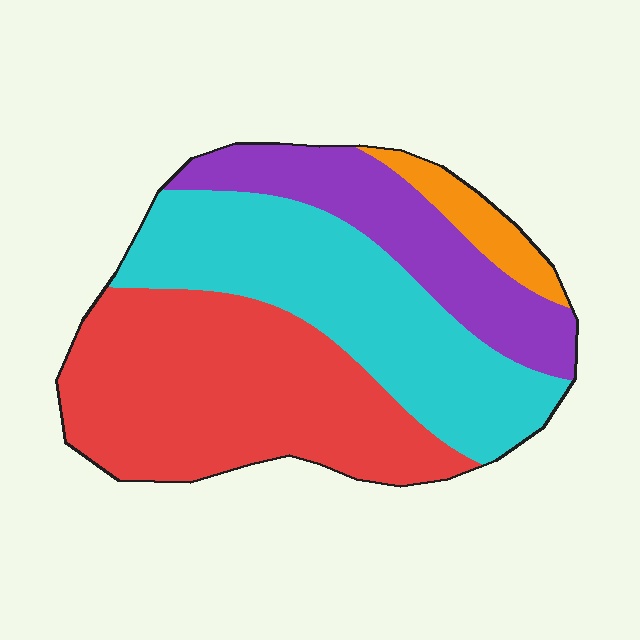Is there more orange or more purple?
Purple.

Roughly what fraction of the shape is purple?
Purple takes up between a sixth and a third of the shape.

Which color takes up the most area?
Red, at roughly 40%.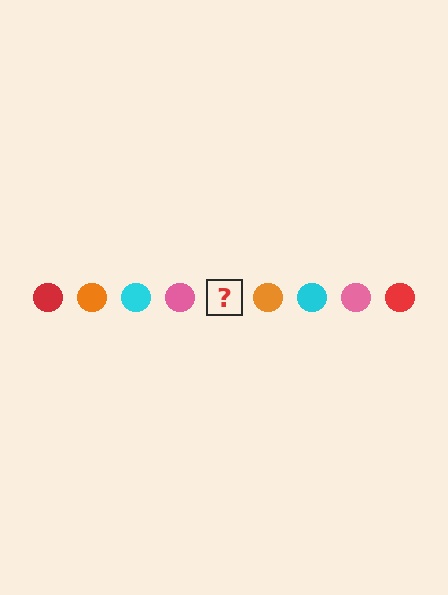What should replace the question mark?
The question mark should be replaced with a red circle.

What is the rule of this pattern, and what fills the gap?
The rule is that the pattern cycles through red, orange, cyan, pink circles. The gap should be filled with a red circle.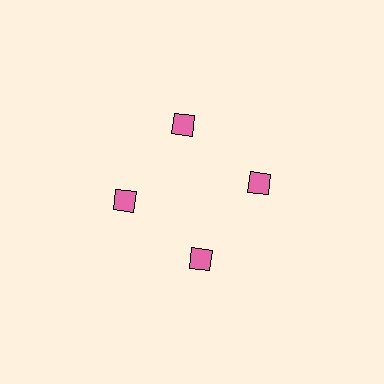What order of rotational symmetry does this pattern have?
This pattern has 4-fold rotational symmetry.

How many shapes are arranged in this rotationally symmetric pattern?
There are 4 shapes, arranged in 4 groups of 1.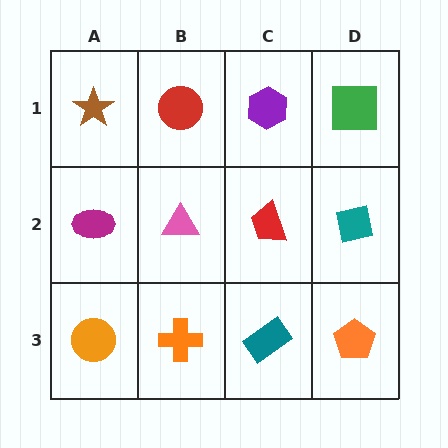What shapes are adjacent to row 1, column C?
A red trapezoid (row 2, column C), a red circle (row 1, column B), a green square (row 1, column D).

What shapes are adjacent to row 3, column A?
A magenta ellipse (row 2, column A), an orange cross (row 3, column B).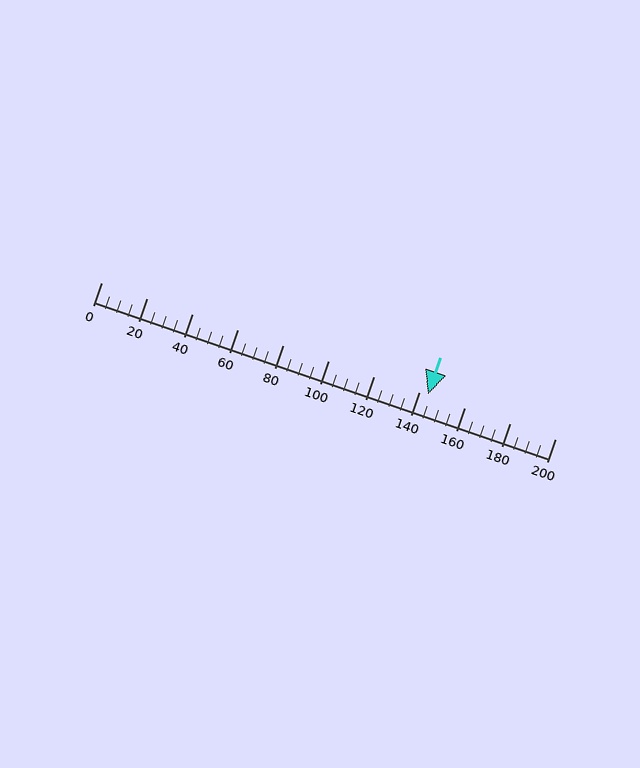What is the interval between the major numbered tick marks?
The major tick marks are spaced 20 units apart.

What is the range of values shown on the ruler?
The ruler shows values from 0 to 200.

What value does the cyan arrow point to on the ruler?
The cyan arrow points to approximately 144.